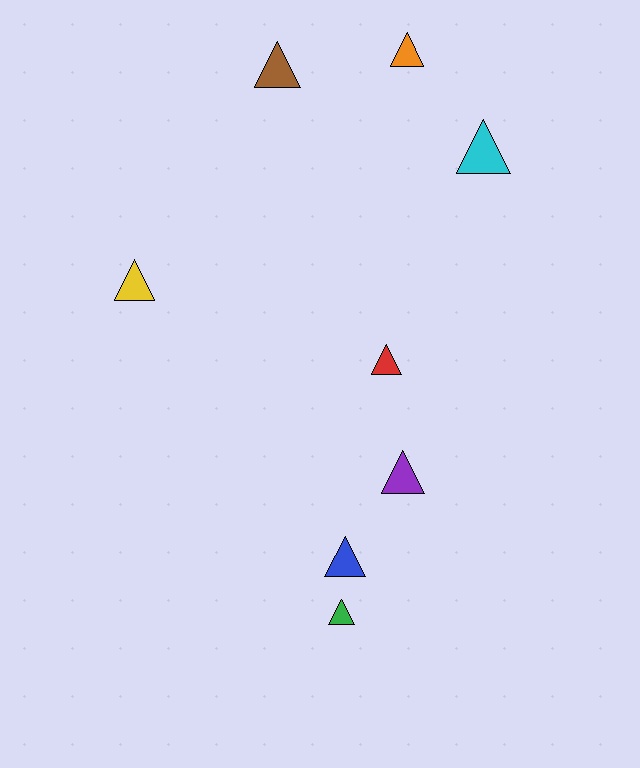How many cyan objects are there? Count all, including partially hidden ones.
There is 1 cyan object.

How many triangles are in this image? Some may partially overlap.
There are 8 triangles.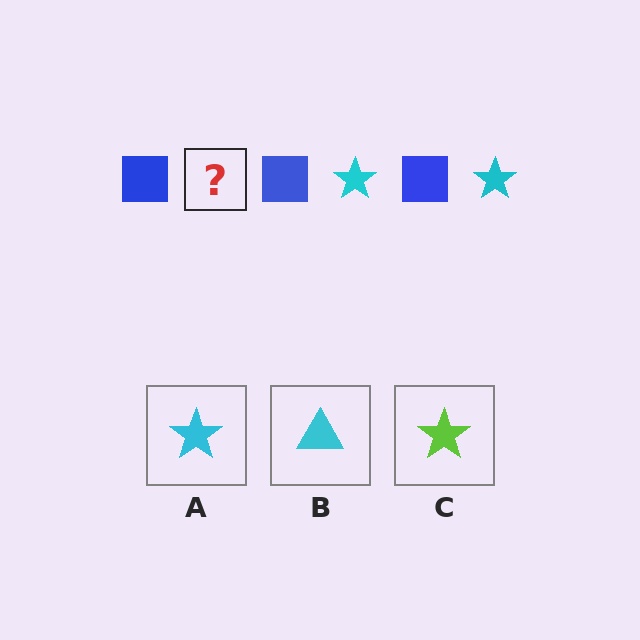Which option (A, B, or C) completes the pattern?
A.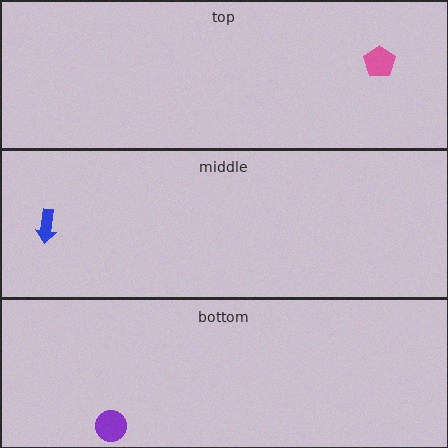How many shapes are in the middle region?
1.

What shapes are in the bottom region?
The purple circle.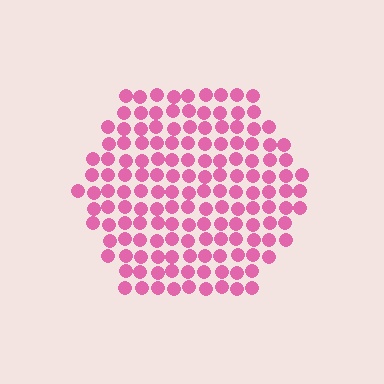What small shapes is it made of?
It is made of small circles.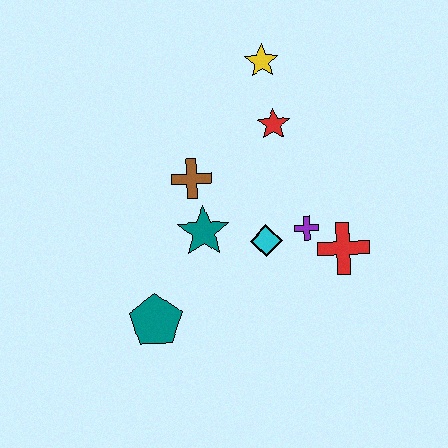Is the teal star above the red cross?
Yes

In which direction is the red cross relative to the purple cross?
The red cross is to the right of the purple cross.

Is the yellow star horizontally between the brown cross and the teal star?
No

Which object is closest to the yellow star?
The red star is closest to the yellow star.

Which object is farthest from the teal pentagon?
The yellow star is farthest from the teal pentagon.